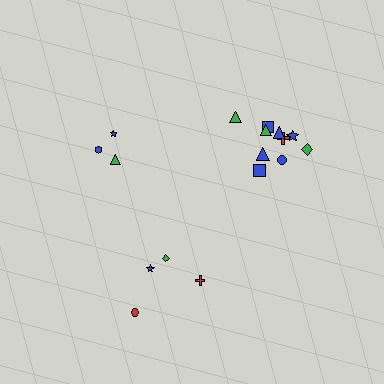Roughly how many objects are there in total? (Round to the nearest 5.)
Roughly 15 objects in total.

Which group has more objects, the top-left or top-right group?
The top-right group.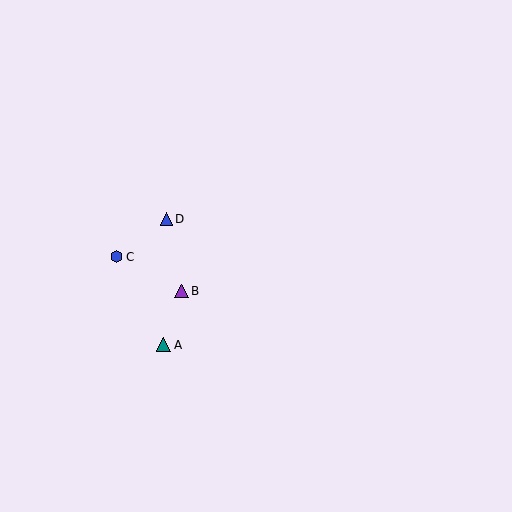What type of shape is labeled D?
Shape D is a blue triangle.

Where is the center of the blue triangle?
The center of the blue triangle is at (166, 219).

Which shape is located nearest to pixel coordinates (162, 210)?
The blue triangle (labeled D) at (166, 219) is nearest to that location.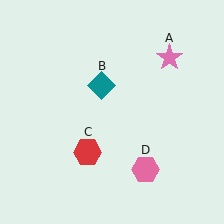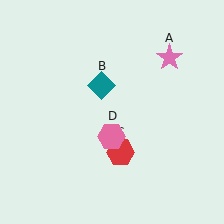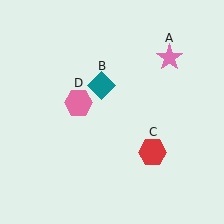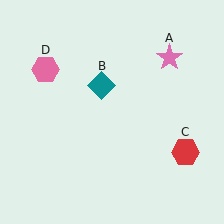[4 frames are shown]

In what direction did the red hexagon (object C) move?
The red hexagon (object C) moved right.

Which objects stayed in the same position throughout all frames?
Pink star (object A) and teal diamond (object B) remained stationary.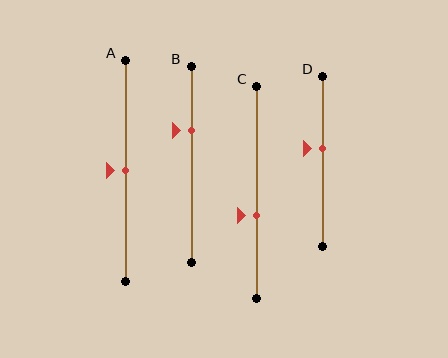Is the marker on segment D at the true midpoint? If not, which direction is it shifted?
No, the marker on segment D is shifted upward by about 7% of the segment length.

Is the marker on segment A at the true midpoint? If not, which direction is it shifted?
Yes, the marker on segment A is at the true midpoint.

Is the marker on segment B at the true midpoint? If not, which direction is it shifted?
No, the marker on segment B is shifted upward by about 17% of the segment length.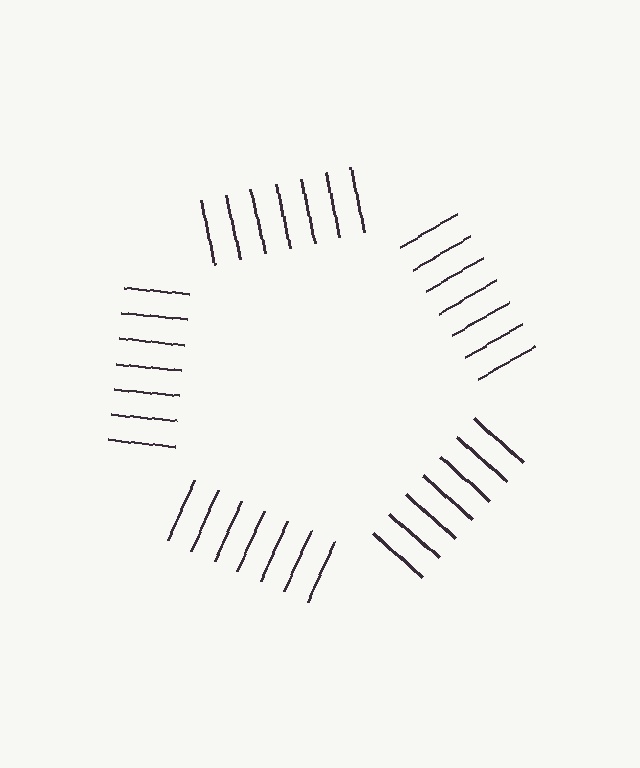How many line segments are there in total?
35 — 7 along each of the 5 edges.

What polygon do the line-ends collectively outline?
An illusory pentagon — the line segments terminate on its edges but no continuous stroke is drawn.